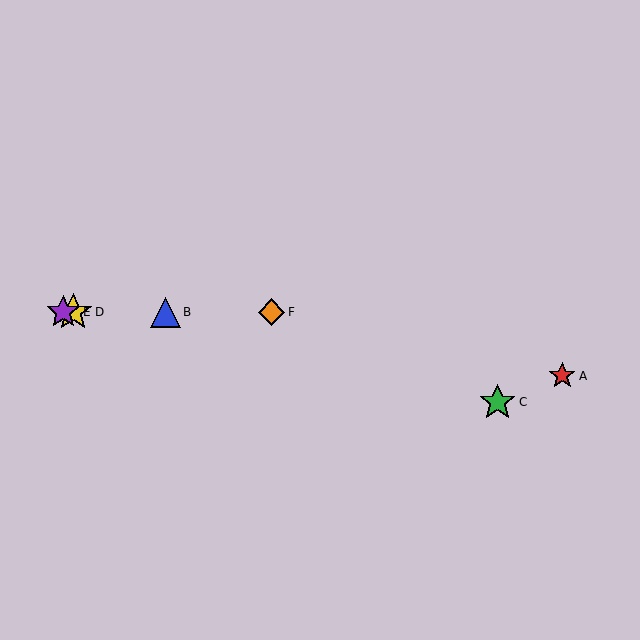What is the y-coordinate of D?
Object D is at y≈312.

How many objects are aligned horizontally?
4 objects (B, D, E, F) are aligned horizontally.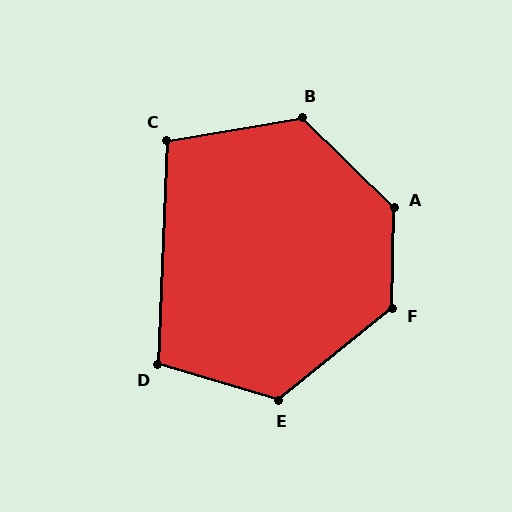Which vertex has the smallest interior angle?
C, at approximately 102 degrees.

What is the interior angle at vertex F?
Approximately 130 degrees (obtuse).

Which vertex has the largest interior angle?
A, at approximately 134 degrees.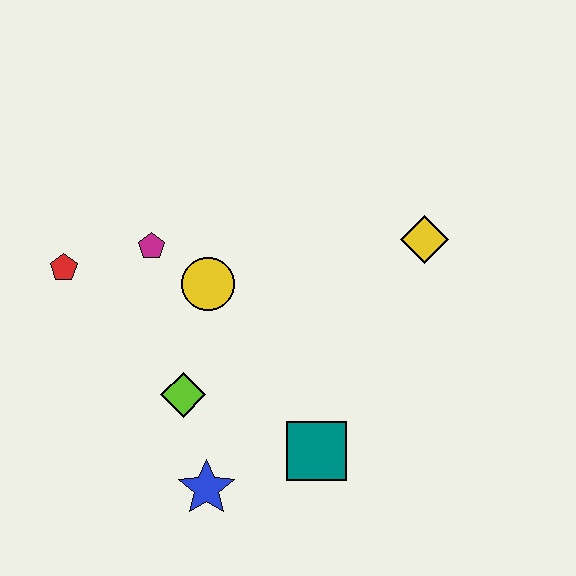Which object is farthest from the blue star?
The yellow diamond is farthest from the blue star.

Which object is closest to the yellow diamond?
The yellow circle is closest to the yellow diamond.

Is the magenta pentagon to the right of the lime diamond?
No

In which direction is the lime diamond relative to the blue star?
The lime diamond is above the blue star.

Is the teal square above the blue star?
Yes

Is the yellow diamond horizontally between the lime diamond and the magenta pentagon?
No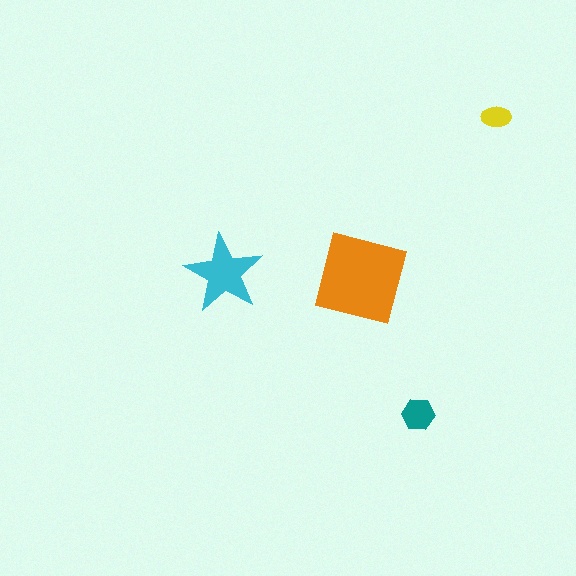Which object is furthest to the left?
The cyan star is leftmost.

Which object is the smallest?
The yellow ellipse.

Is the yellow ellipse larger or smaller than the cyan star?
Smaller.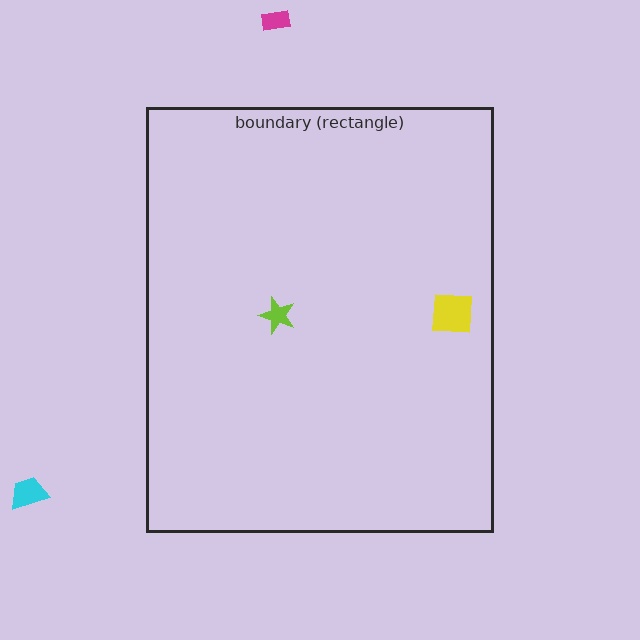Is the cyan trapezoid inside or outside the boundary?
Outside.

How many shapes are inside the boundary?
2 inside, 2 outside.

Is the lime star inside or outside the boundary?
Inside.